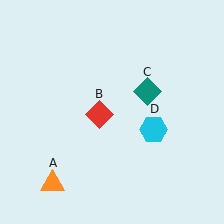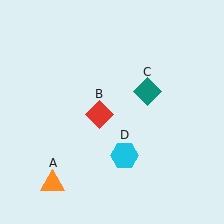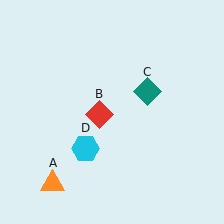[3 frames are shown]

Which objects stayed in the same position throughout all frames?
Orange triangle (object A) and red diamond (object B) and teal diamond (object C) remained stationary.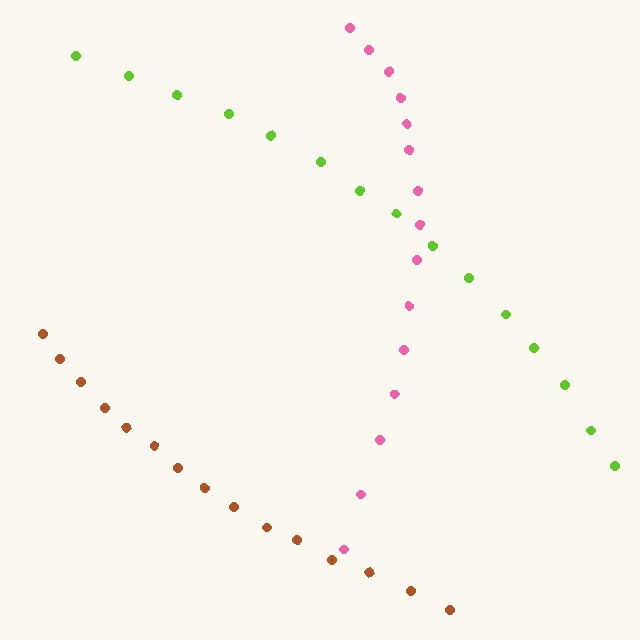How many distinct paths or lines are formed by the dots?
There are 3 distinct paths.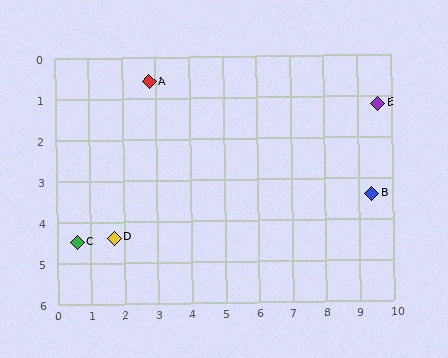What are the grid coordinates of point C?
Point C is at approximately (0.6, 4.5).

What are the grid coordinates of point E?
Point E is at approximately (9.6, 1.2).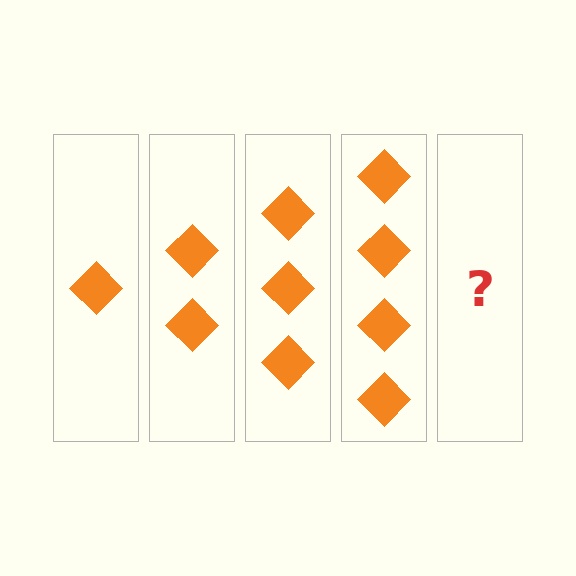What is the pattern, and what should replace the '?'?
The pattern is that each step adds one more diamond. The '?' should be 5 diamonds.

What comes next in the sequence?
The next element should be 5 diamonds.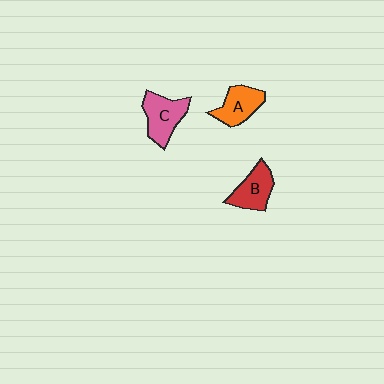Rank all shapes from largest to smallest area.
From largest to smallest: C (pink), B (red), A (orange).